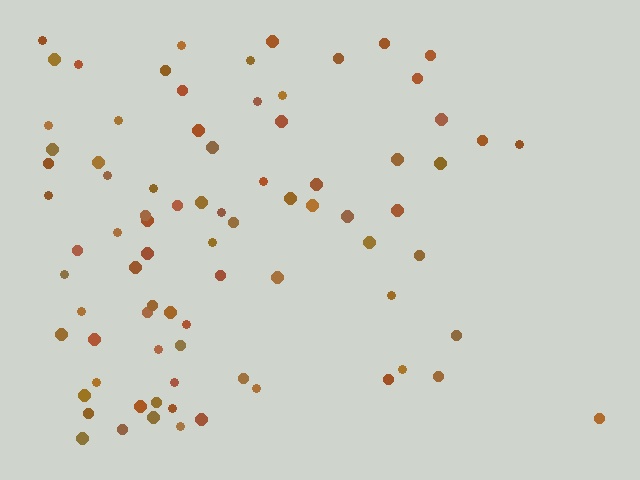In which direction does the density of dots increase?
From right to left, with the left side densest.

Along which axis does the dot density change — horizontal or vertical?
Horizontal.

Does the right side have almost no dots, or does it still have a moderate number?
Still a moderate number, just noticeably fewer than the left.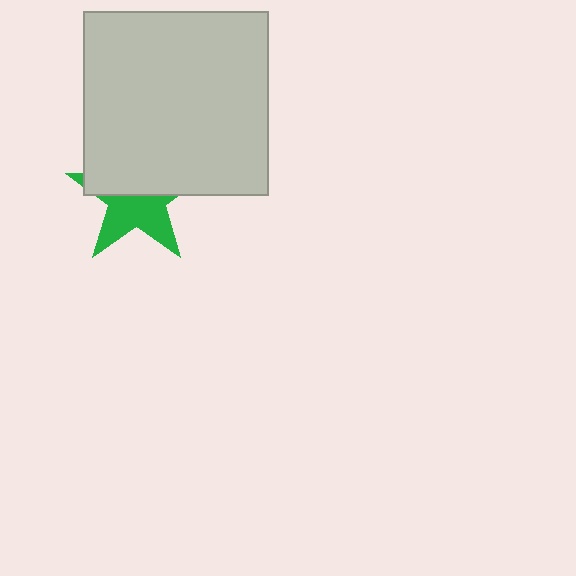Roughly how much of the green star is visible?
About half of it is visible (roughly 49%).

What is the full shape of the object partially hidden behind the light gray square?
The partially hidden object is a green star.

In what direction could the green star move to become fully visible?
The green star could move down. That would shift it out from behind the light gray square entirely.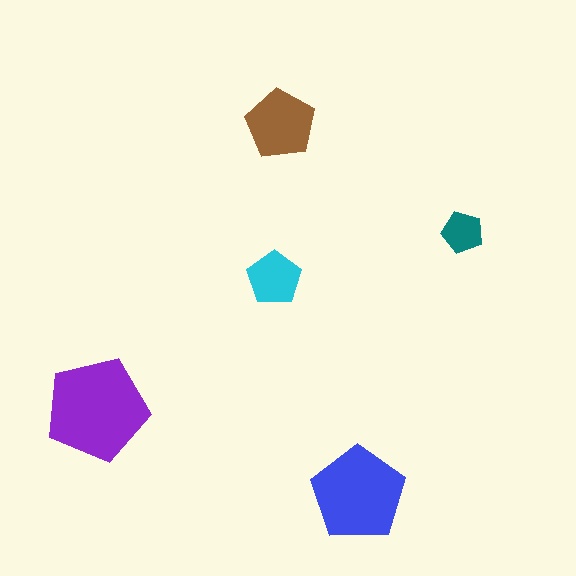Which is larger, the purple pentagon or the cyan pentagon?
The purple one.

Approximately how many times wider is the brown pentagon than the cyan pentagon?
About 1.5 times wider.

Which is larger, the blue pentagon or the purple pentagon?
The purple one.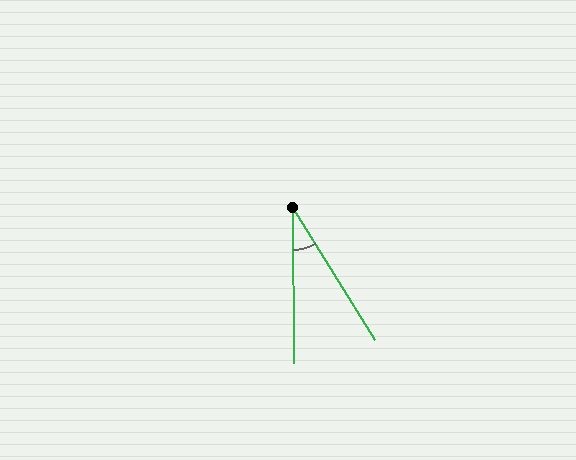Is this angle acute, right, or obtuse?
It is acute.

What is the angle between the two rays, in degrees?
Approximately 31 degrees.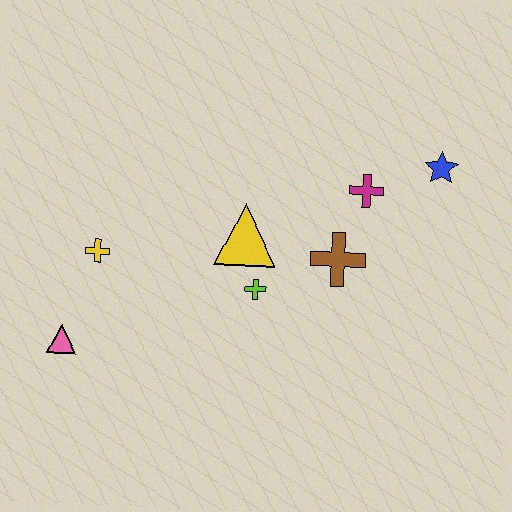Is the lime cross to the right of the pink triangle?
Yes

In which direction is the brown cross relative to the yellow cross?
The brown cross is to the right of the yellow cross.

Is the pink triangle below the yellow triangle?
Yes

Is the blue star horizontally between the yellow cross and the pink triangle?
No